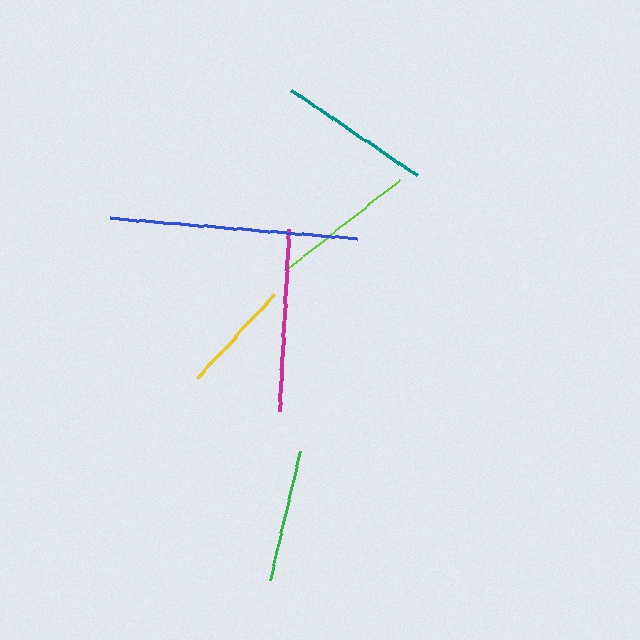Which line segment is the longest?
The blue line is the longest at approximately 249 pixels.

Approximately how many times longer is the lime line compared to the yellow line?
The lime line is approximately 1.3 times the length of the yellow line.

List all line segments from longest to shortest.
From longest to shortest: blue, magenta, teal, lime, green, yellow.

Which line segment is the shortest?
The yellow line is the shortest at approximately 114 pixels.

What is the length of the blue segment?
The blue segment is approximately 249 pixels long.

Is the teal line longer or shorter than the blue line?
The blue line is longer than the teal line.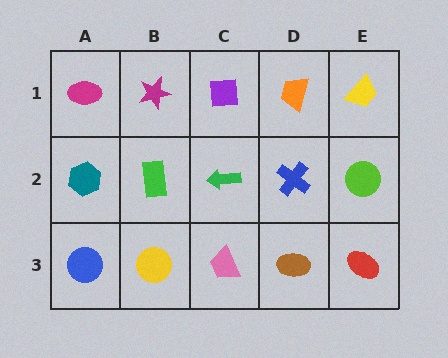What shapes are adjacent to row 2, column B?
A magenta star (row 1, column B), a yellow circle (row 3, column B), a teal hexagon (row 2, column A), a green arrow (row 2, column C).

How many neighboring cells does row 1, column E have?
2.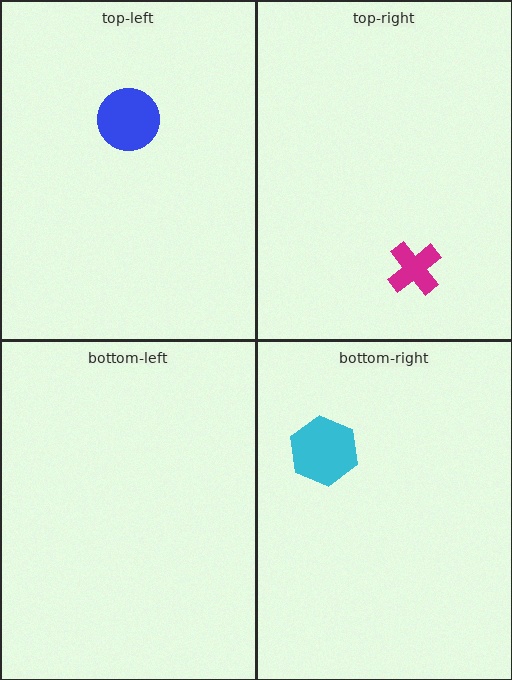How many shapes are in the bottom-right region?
1.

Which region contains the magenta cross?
The top-right region.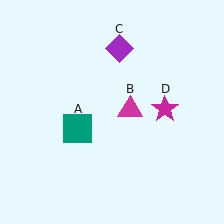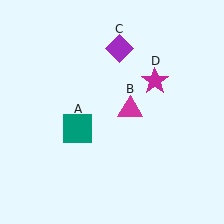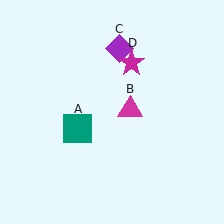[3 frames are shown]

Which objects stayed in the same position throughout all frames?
Teal square (object A) and magenta triangle (object B) and purple diamond (object C) remained stationary.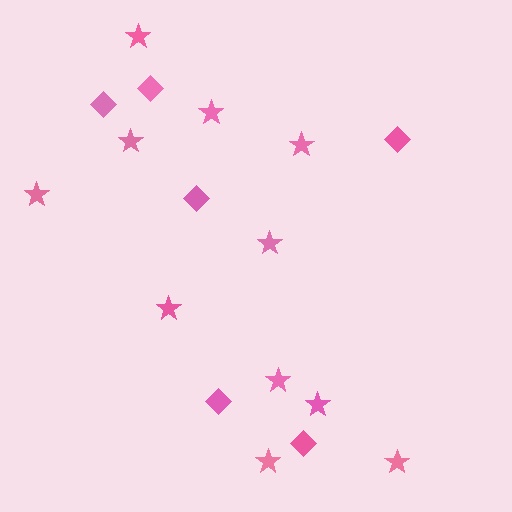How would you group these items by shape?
There are 2 groups: one group of diamonds (6) and one group of stars (11).